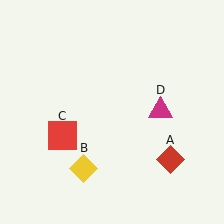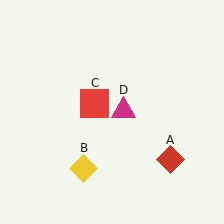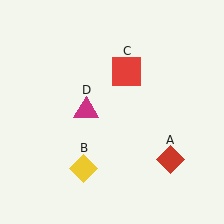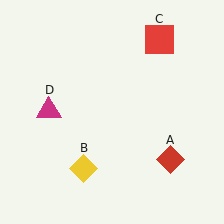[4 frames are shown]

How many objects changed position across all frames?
2 objects changed position: red square (object C), magenta triangle (object D).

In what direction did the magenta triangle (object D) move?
The magenta triangle (object D) moved left.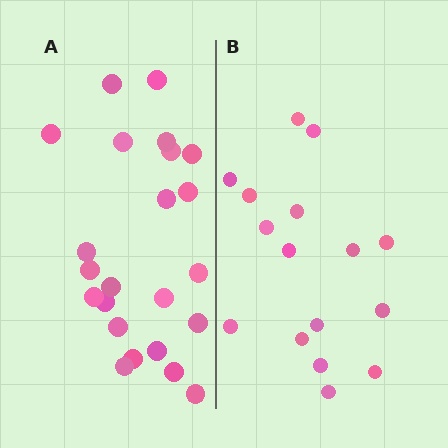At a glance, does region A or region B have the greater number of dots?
Region A (the left region) has more dots.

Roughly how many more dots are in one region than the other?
Region A has roughly 8 or so more dots than region B.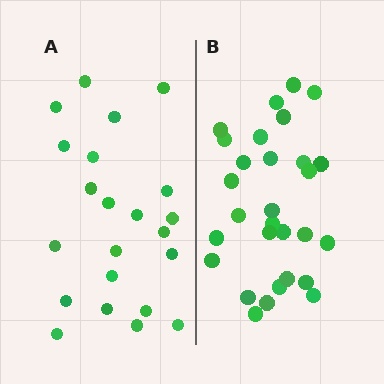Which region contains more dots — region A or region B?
Region B (the right region) has more dots.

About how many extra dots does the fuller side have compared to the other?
Region B has roughly 8 or so more dots than region A.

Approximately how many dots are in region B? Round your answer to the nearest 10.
About 30 dots. (The exact count is 29, which rounds to 30.)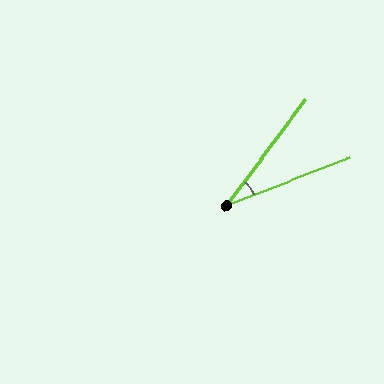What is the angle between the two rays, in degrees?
Approximately 32 degrees.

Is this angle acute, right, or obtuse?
It is acute.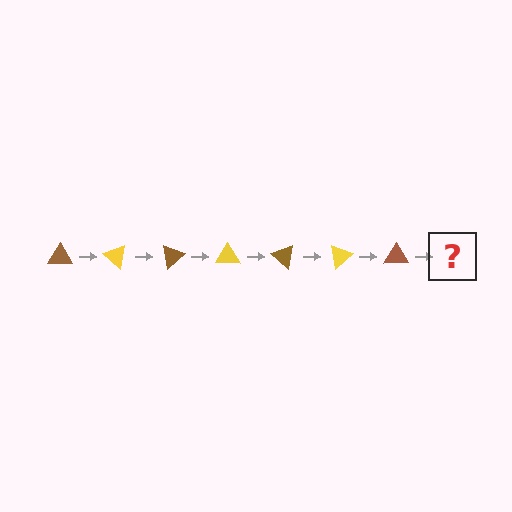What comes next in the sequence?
The next element should be a yellow triangle, rotated 280 degrees from the start.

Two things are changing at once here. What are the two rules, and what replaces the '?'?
The two rules are that it rotates 40 degrees each step and the color cycles through brown and yellow. The '?' should be a yellow triangle, rotated 280 degrees from the start.